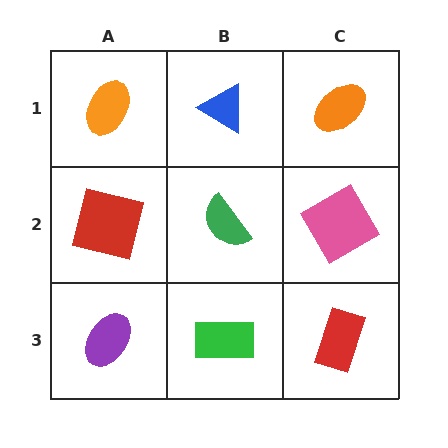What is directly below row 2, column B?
A green rectangle.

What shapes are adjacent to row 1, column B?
A green semicircle (row 2, column B), an orange ellipse (row 1, column A), an orange ellipse (row 1, column C).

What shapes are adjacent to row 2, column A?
An orange ellipse (row 1, column A), a purple ellipse (row 3, column A), a green semicircle (row 2, column B).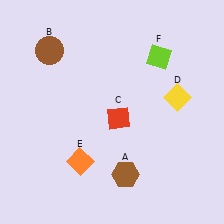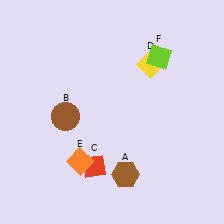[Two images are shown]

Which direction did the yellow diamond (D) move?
The yellow diamond (D) moved up.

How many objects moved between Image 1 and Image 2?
3 objects moved between the two images.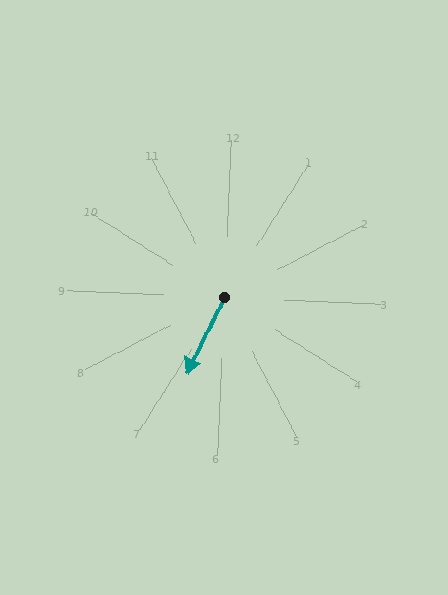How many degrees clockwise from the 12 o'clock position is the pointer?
Approximately 204 degrees.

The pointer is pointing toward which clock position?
Roughly 7 o'clock.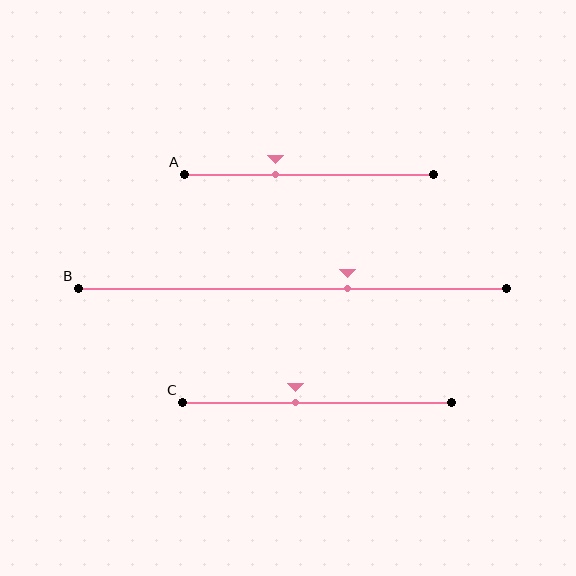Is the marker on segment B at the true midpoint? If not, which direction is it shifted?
No, the marker on segment B is shifted to the right by about 13% of the segment length.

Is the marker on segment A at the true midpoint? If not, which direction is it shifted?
No, the marker on segment A is shifted to the left by about 14% of the segment length.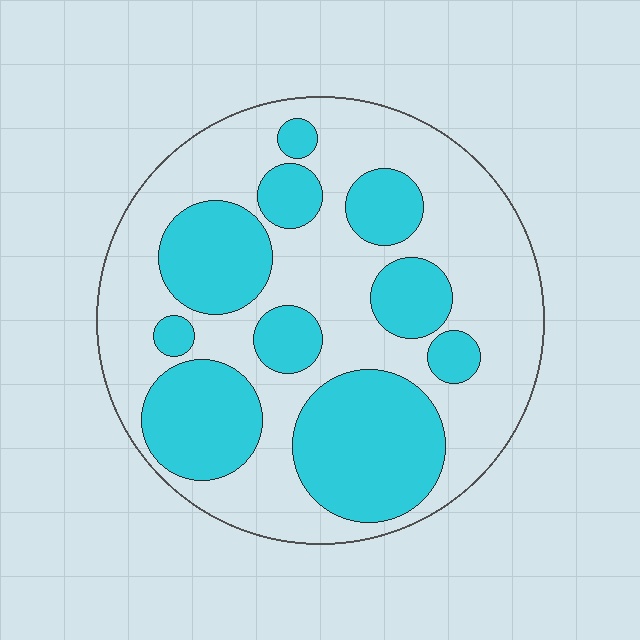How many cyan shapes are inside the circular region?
10.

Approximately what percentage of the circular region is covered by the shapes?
Approximately 40%.